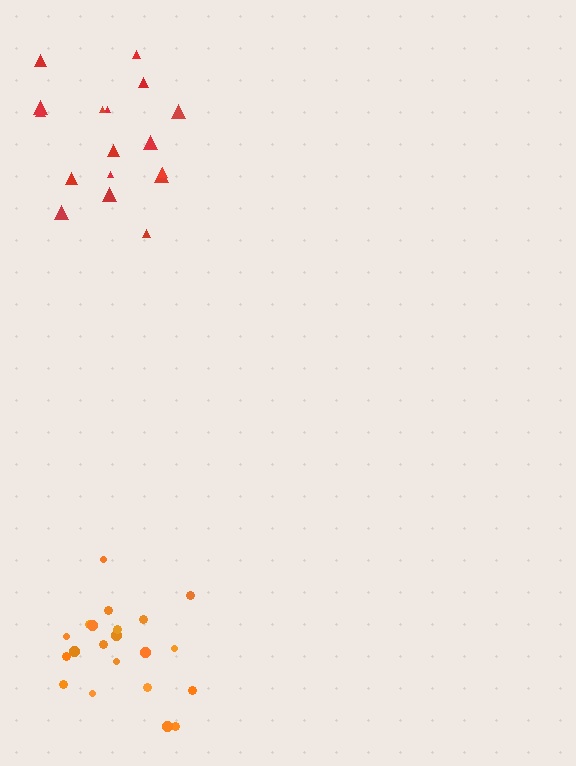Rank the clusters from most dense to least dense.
orange, red.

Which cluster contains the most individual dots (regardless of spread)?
Orange (21).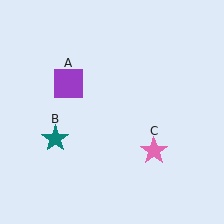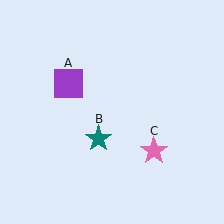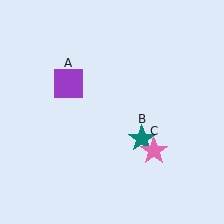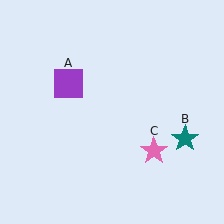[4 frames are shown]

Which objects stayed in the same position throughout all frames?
Purple square (object A) and pink star (object C) remained stationary.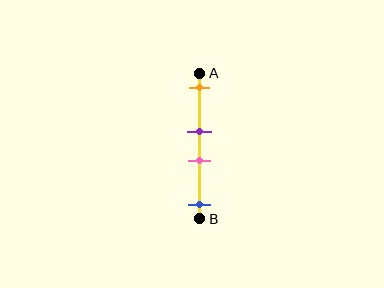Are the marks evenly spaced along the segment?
No, the marks are not evenly spaced.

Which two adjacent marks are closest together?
The purple and pink marks are the closest adjacent pair.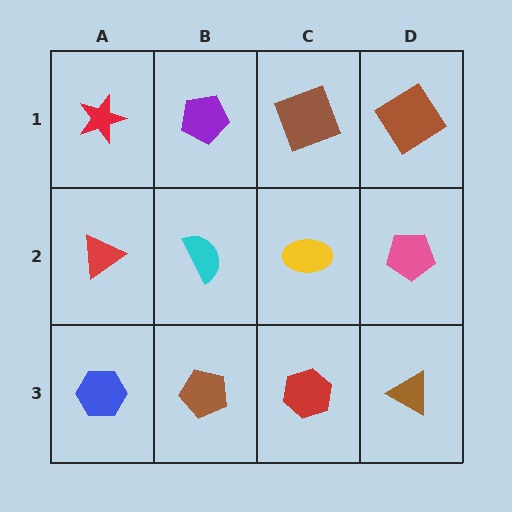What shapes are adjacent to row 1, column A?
A red triangle (row 2, column A), a purple pentagon (row 1, column B).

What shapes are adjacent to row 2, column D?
A brown diamond (row 1, column D), a brown triangle (row 3, column D), a yellow ellipse (row 2, column C).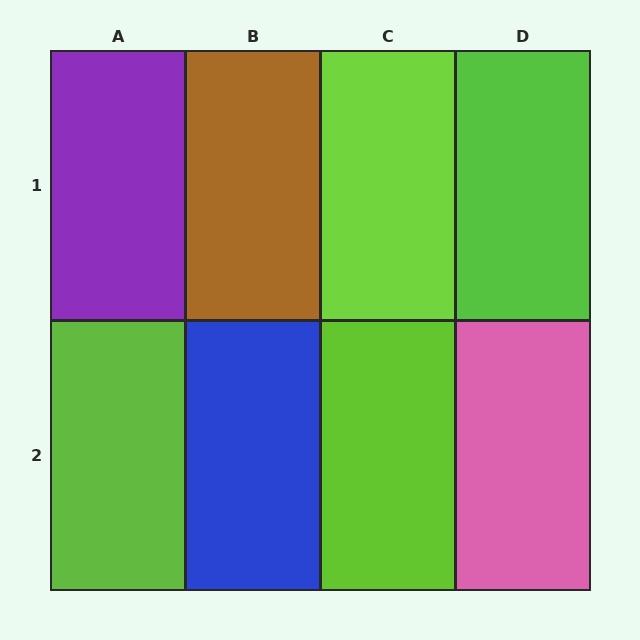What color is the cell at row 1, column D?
Lime.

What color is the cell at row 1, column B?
Brown.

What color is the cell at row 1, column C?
Lime.